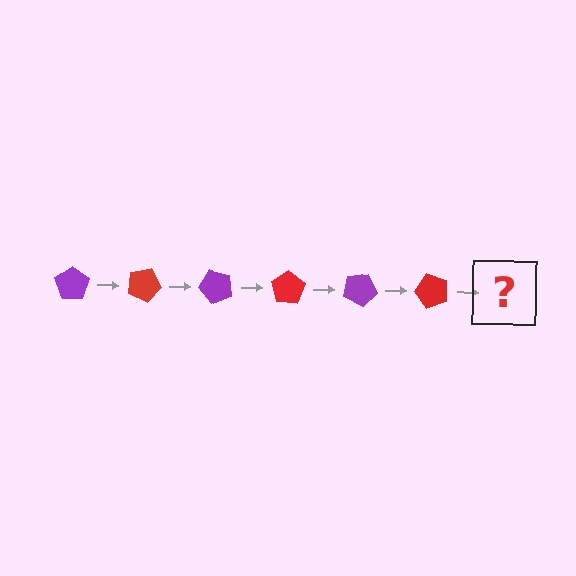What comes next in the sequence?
The next element should be a purple pentagon, rotated 150 degrees from the start.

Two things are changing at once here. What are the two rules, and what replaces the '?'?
The two rules are that it rotates 25 degrees each step and the color cycles through purple and red. The '?' should be a purple pentagon, rotated 150 degrees from the start.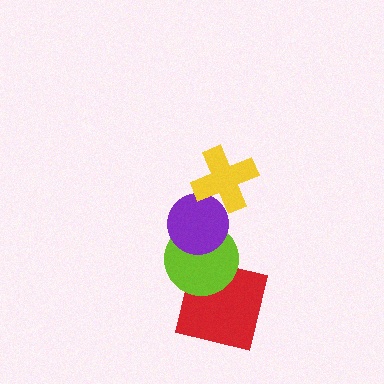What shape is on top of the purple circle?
The yellow cross is on top of the purple circle.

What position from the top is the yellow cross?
The yellow cross is 1st from the top.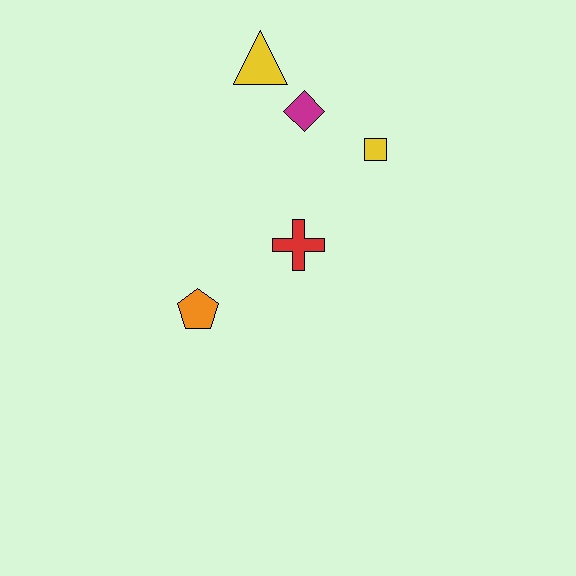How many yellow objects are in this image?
There are 2 yellow objects.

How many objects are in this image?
There are 5 objects.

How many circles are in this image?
There are no circles.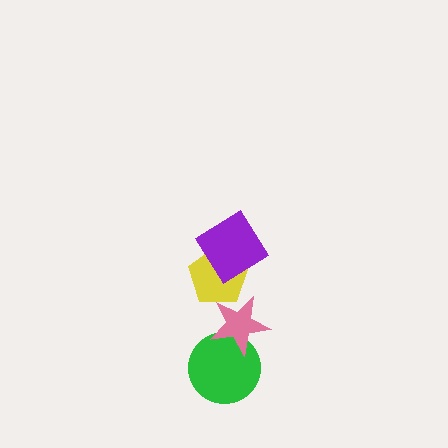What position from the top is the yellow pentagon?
The yellow pentagon is 2nd from the top.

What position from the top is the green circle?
The green circle is 4th from the top.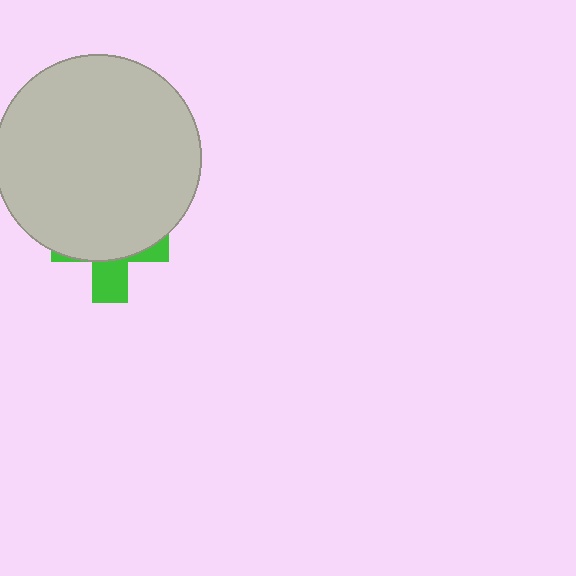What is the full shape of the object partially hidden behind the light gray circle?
The partially hidden object is a green cross.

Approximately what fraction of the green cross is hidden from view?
Roughly 68% of the green cross is hidden behind the light gray circle.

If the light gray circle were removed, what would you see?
You would see the complete green cross.